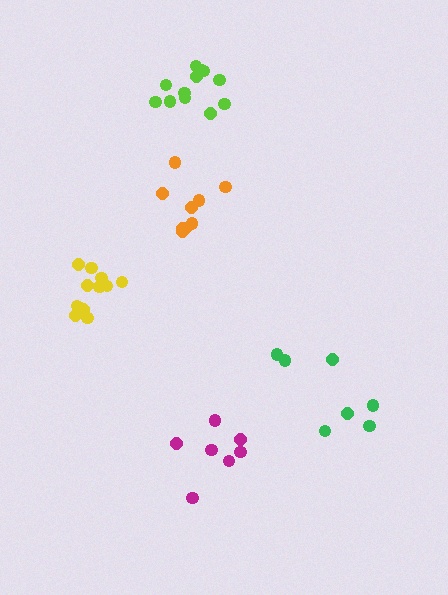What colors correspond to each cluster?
The clusters are colored: magenta, yellow, orange, green, lime.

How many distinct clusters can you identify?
There are 5 distinct clusters.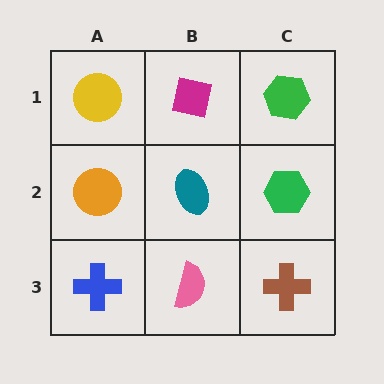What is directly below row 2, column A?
A blue cross.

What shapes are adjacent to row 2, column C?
A green hexagon (row 1, column C), a brown cross (row 3, column C), a teal ellipse (row 2, column B).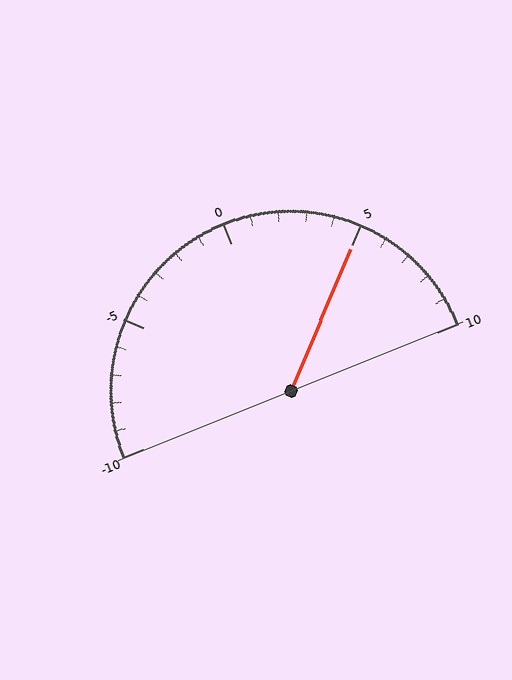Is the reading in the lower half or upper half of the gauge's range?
The reading is in the upper half of the range (-10 to 10).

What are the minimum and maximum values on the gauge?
The gauge ranges from -10 to 10.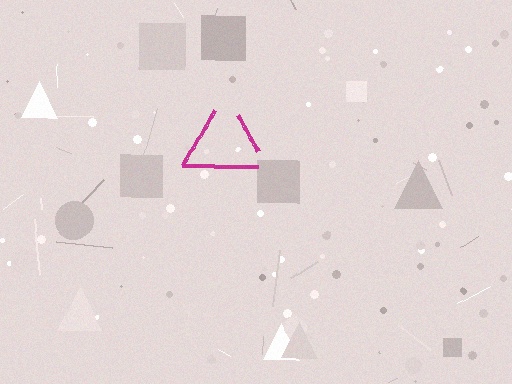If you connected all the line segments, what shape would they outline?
They would outline a triangle.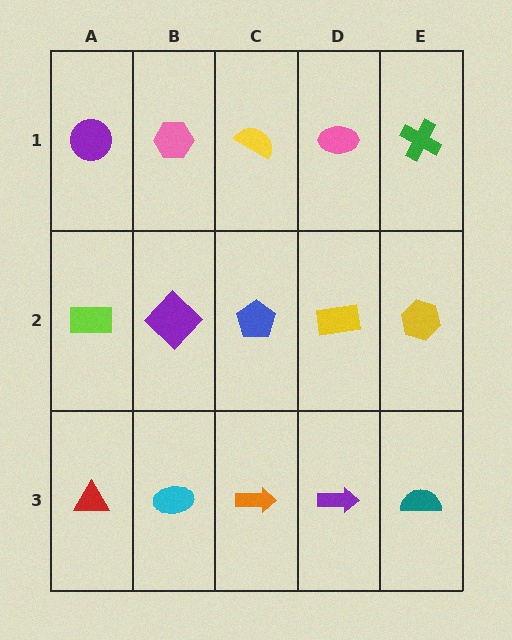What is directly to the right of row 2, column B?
A blue pentagon.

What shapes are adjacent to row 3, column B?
A purple diamond (row 2, column B), a red triangle (row 3, column A), an orange arrow (row 3, column C).